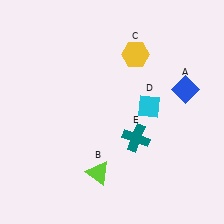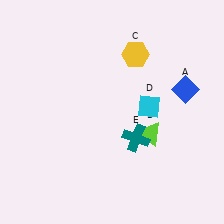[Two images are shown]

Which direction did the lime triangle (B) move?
The lime triangle (B) moved right.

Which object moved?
The lime triangle (B) moved right.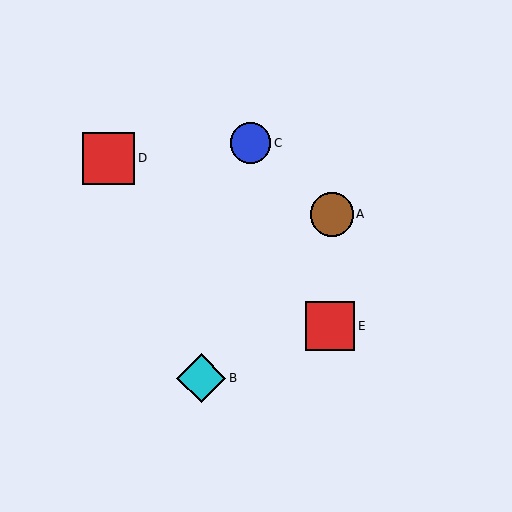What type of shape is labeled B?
Shape B is a cyan diamond.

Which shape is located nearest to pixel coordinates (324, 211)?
The brown circle (labeled A) at (332, 214) is nearest to that location.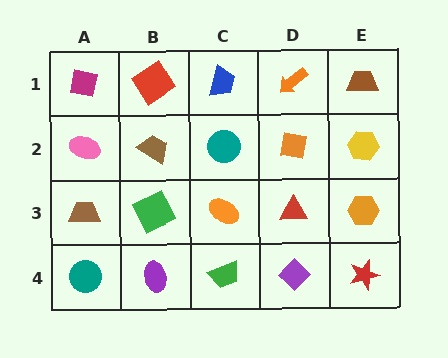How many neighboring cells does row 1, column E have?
2.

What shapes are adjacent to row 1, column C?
A teal circle (row 2, column C), a red diamond (row 1, column B), an orange arrow (row 1, column D).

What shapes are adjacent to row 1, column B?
A brown trapezoid (row 2, column B), a magenta square (row 1, column A), a blue trapezoid (row 1, column C).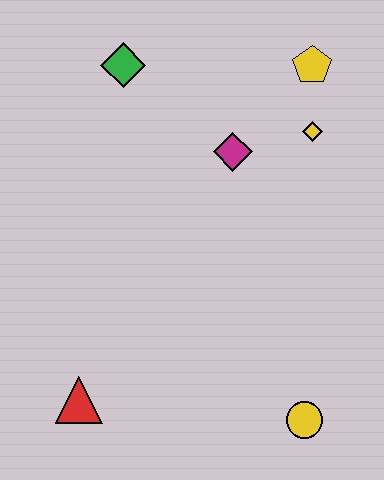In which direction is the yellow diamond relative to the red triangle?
The yellow diamond is above the red triangle.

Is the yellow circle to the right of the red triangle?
Yes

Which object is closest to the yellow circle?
The red triangle is closest to the yellow circle.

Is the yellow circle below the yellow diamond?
Yes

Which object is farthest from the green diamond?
The yellow circle is farthest from the green diamond.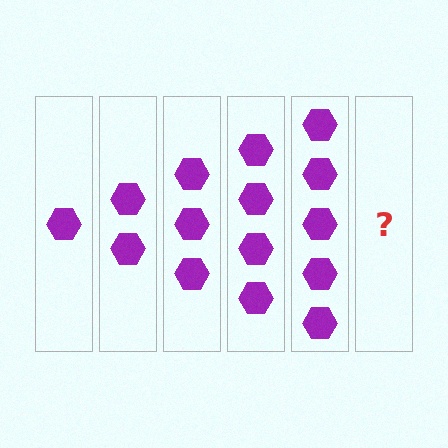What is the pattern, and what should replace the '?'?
The pattern is that each step adds one more hexagon. The '?' should be 6 hexagons.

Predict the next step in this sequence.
The next step is 6 hexagons.